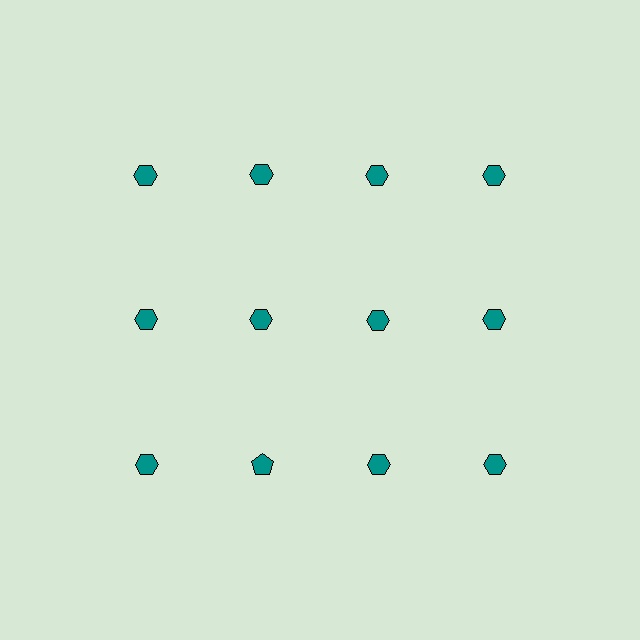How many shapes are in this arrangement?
There are 12 shapes arranged in a grid pattern.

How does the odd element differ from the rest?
It has a different shape: pentagon instead of hexagon.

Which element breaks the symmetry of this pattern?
The teal pentagon in the third row, second from left column breaks the symmetry. All other shapes are teal hexagons.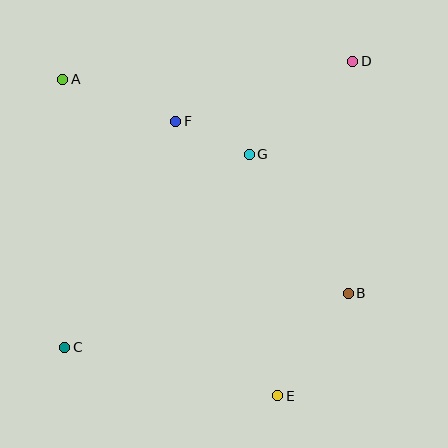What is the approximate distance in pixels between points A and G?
The distance between A and G is approximately 201 pixels.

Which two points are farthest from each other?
Points C and D are farthest from each other.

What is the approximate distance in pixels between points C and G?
The distance between C and G is approximately 267 pixels.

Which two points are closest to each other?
Points F and G are closest to each other.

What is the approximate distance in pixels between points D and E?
The distance between D and E is approximately 343 pixels.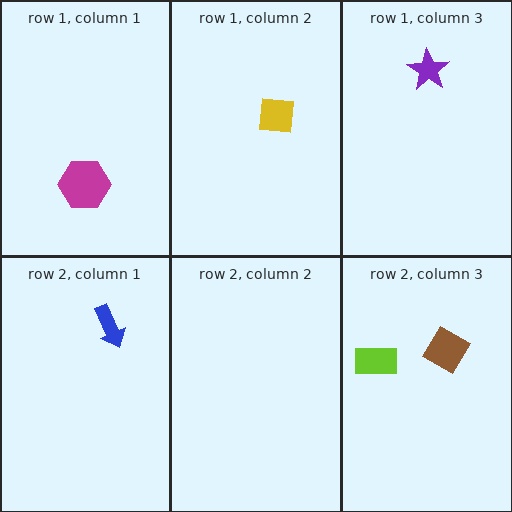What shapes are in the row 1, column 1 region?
The magenta hexagon.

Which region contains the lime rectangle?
The row 2, column 3 region.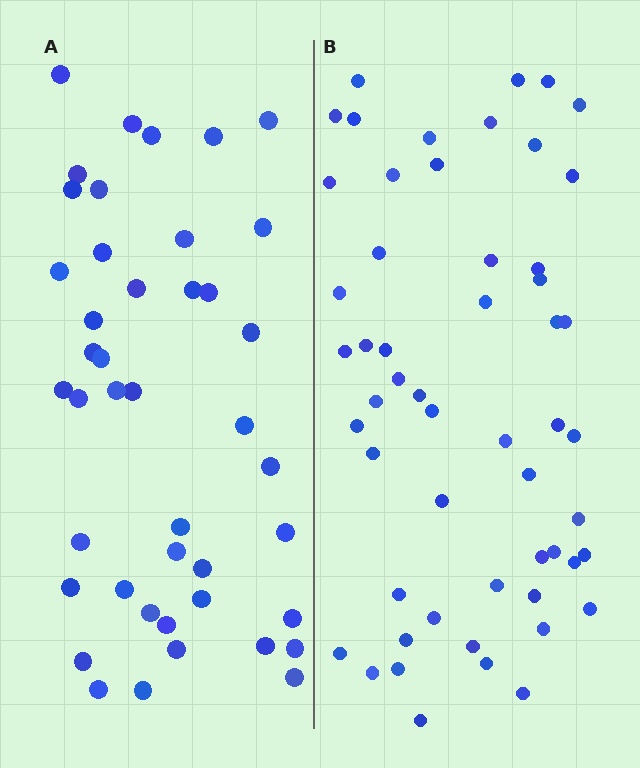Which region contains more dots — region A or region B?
Region B (the right region) has more dots.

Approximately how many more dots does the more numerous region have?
Region B has roughly 12 or so more dots than region A.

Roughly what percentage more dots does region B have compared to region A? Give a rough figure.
About 25% more.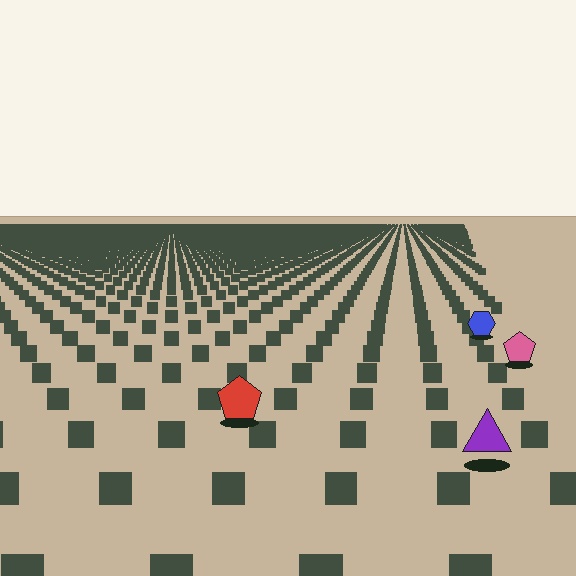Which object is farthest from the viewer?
The blue hexagon is farthest from the viewer. It appears smaller and the ground texture around it is denser.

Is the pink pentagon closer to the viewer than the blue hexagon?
Yes. The pink pentagon is closer — you can tell from the texture gradient: the ground texture is coarser near it.